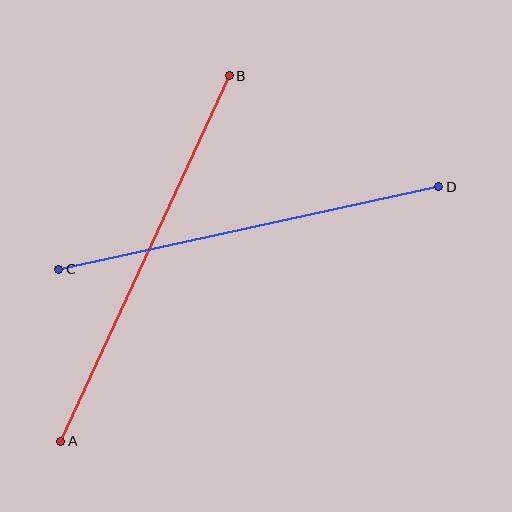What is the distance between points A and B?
The distance is approximately 403 pixels.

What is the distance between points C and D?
The distance is approximately 389 pixels.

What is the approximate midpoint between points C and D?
The midpoint is at approximately (249, 228) pixels.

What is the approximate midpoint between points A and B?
The midpoint is at approximately (145, 258) pixels.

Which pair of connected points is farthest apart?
Points A and B are farthest apart.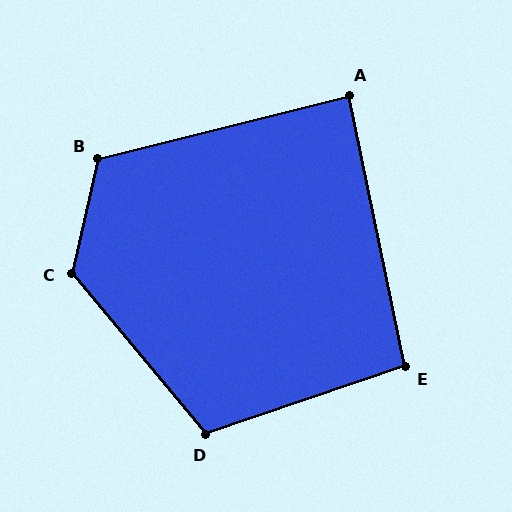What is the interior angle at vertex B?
Approximately 117 degrees (obtuse).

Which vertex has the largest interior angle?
C, at approximately 127 degrees.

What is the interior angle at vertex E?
Approximately 97 degrees (obtuse).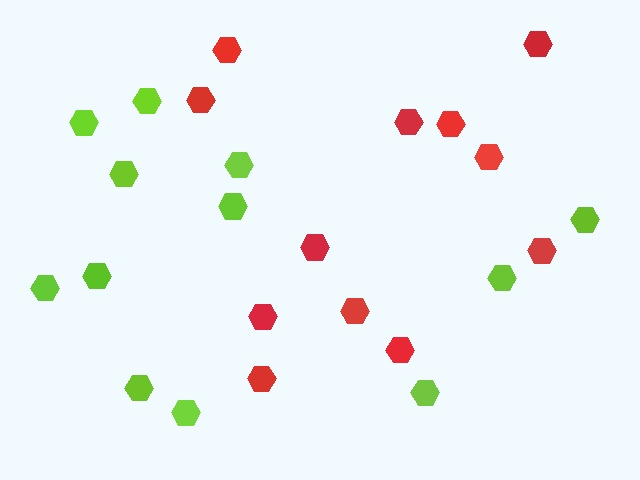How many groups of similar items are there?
There are 2 groups: one group of red hexagons (12) and one group of lime hexagons (12).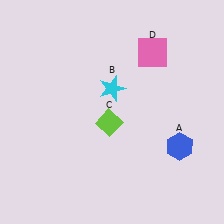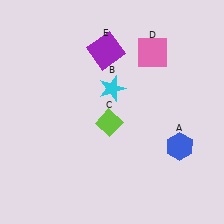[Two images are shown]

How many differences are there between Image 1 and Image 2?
There is 1 difference between the two images.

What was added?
A purple square (E) was added in Image 2.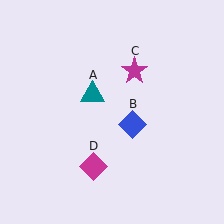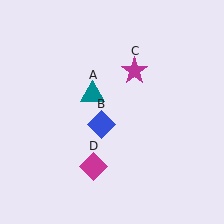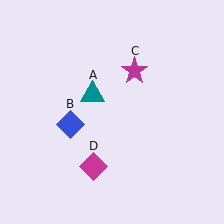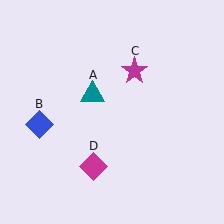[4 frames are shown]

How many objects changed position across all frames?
1 object changed position: blue diamond (object B).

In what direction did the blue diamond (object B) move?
The blue diamond (object B) moved left.